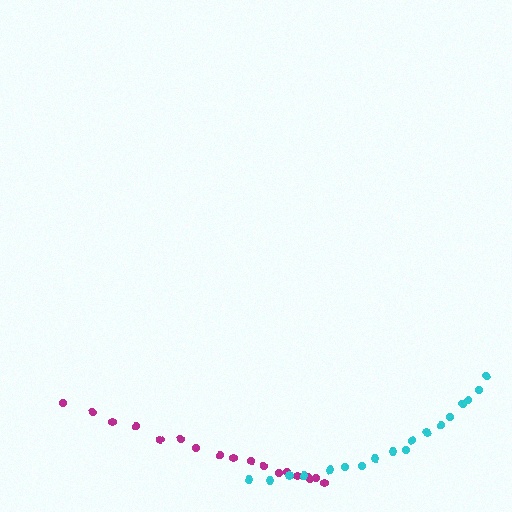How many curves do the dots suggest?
There are 2 distinct paths.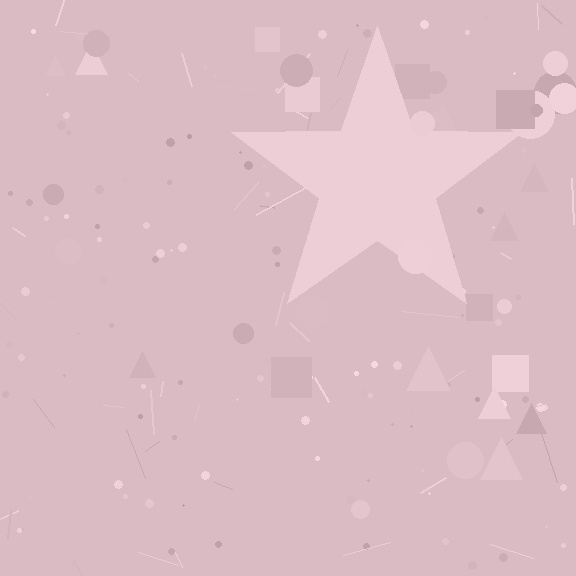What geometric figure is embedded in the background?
A star is embedded in the background.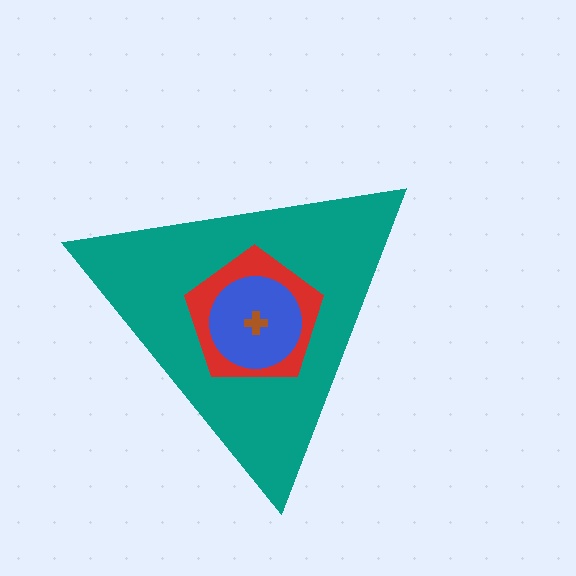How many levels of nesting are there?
4.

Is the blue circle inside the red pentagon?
Yes.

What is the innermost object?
The brown cross.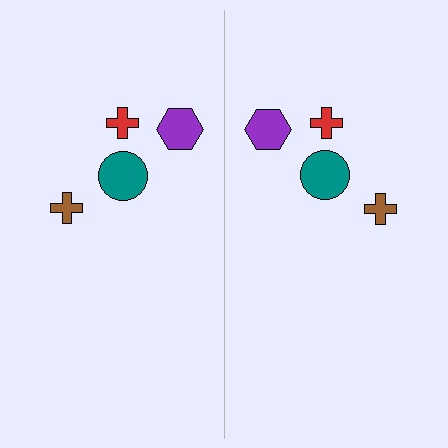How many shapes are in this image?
There are 8 shapes in this image.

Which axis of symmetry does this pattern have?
The pattern has a vertical axis of symmetry running through the center of the image.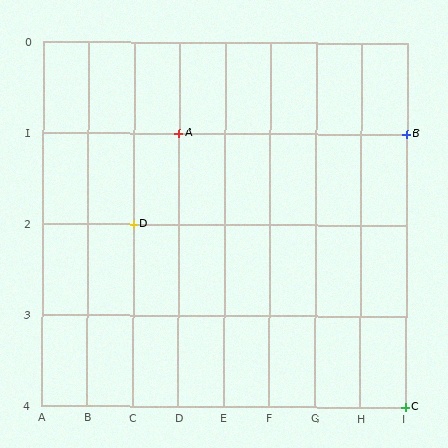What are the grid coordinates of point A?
Point A is at grid coordinates (D, 1).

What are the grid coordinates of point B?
Point B is at grid coordinates (I, 1).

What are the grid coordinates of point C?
Point C is at grid coordinates (I, 4).